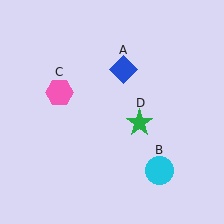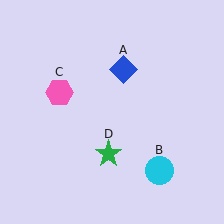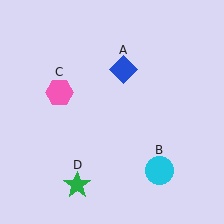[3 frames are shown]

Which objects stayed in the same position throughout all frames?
Blue diamond (object A) and cyan circle (object B) and pink hexagon (object C) remained stationary.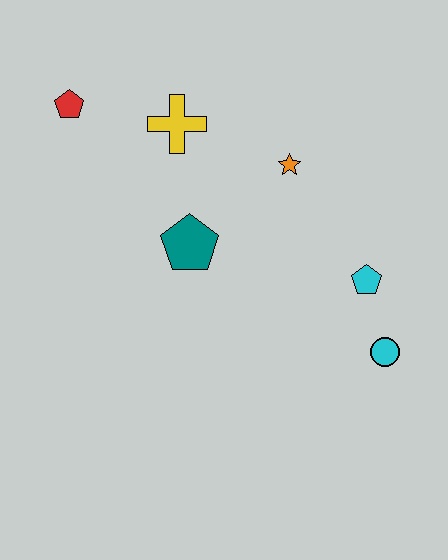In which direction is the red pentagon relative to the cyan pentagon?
The red pentagon is to the left of the cyan pentagon.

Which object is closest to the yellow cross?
The red pentagon is closest to the yellow cross.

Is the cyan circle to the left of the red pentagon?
No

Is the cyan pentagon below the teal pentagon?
Yes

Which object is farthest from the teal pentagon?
The cyan circle is farthest from the teal pentagon.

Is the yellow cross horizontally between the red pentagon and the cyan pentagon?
Yes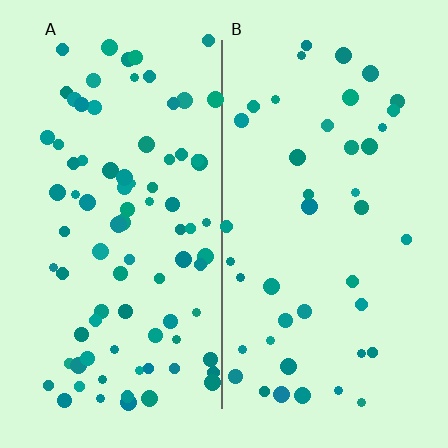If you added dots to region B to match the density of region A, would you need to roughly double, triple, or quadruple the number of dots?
Approximately double.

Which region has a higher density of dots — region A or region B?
A (the left).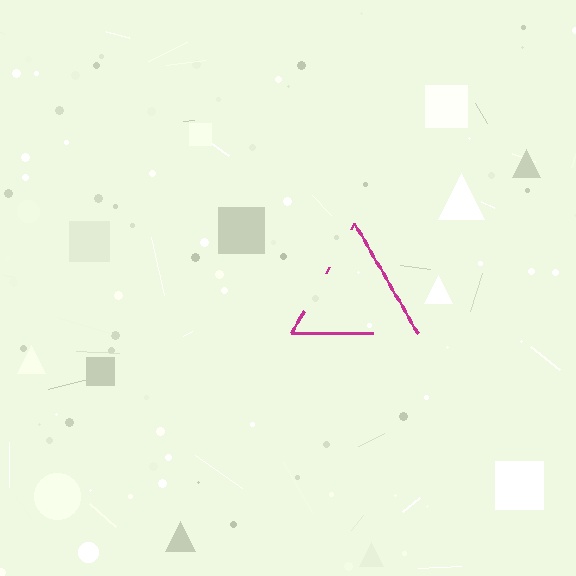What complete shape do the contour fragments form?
The contour fragments form a triangle.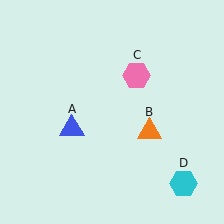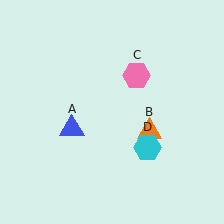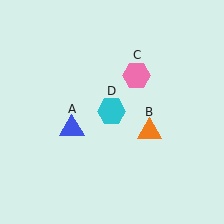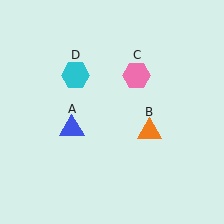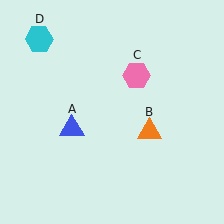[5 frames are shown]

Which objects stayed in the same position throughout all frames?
Blue triangle (object A) and orange triangle (object B) and pink hexagon (object C) remained stationary.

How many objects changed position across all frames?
1 object changed position: cyan hexagon (object D).